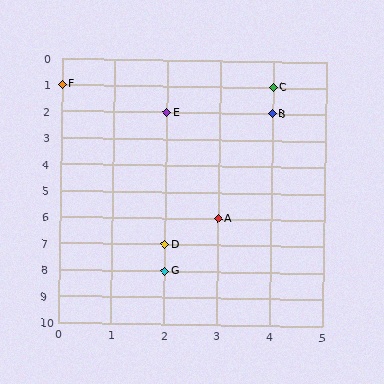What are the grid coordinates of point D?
Point D is at grid coordinates (2, 7).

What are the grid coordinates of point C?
Point C is at grid coordinates (4, 1).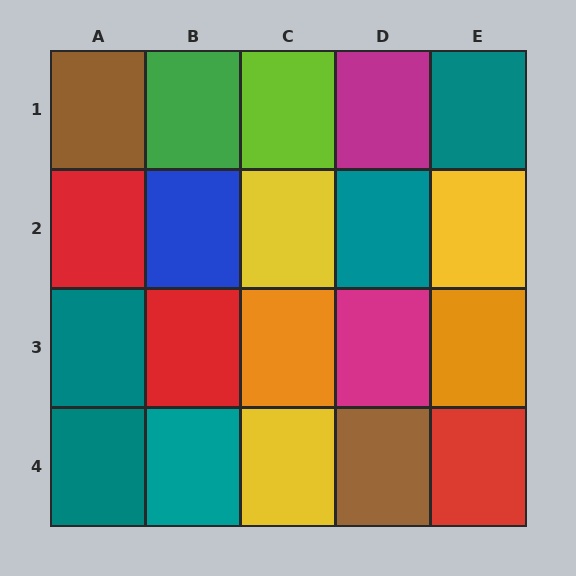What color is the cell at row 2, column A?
Red.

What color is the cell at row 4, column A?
Teal.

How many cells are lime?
1 cell is lime.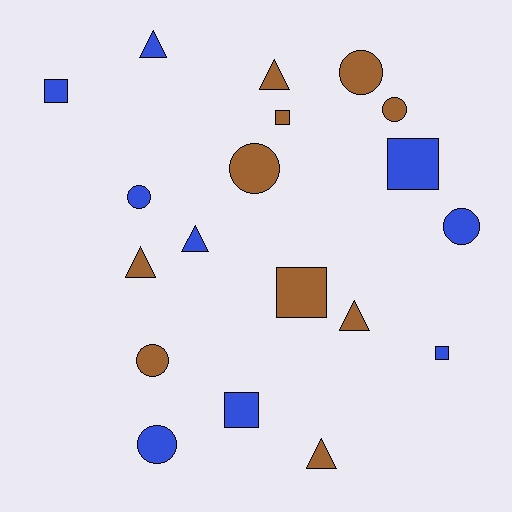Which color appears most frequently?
Brown, with 10 objects.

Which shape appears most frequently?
Circle, with 7 objects.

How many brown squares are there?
There are 2 brown squares.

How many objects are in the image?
There are 19 objects.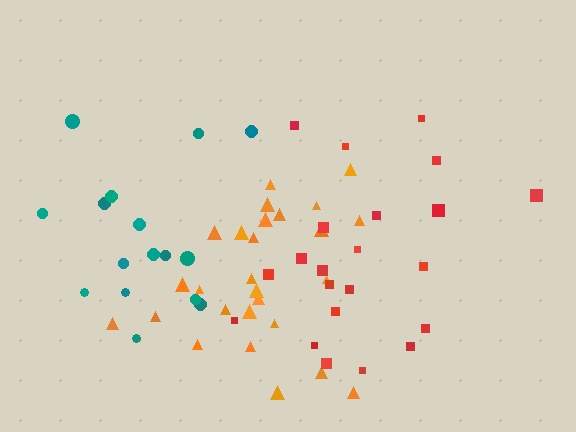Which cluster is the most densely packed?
Orange.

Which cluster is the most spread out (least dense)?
Red.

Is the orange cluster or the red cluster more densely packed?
Orange.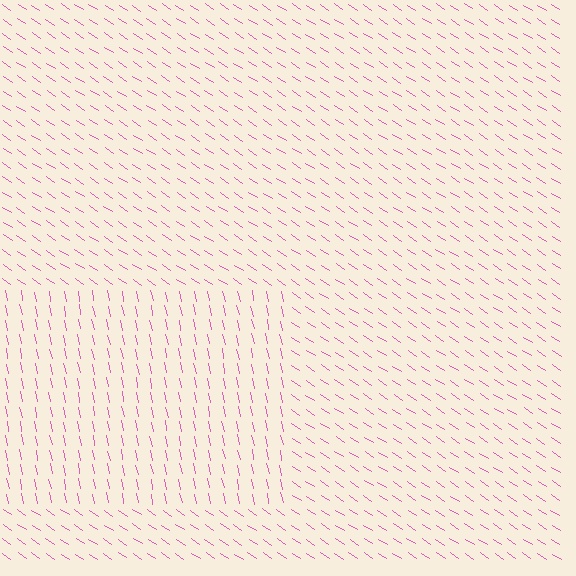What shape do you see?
I see a rectangle.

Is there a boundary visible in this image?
Yes, there is a texture boundary formed by a change in line orientation.